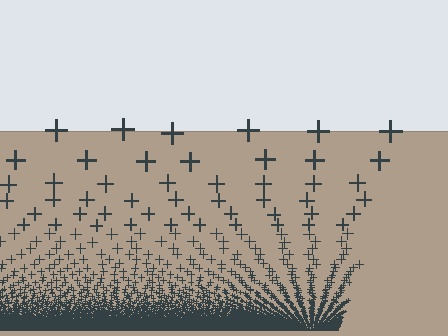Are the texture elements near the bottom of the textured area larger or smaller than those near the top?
Smaller. The gradient is inverted — elements near the bottom are smaller and denser.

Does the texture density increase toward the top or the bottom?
Density increases toward the bottom.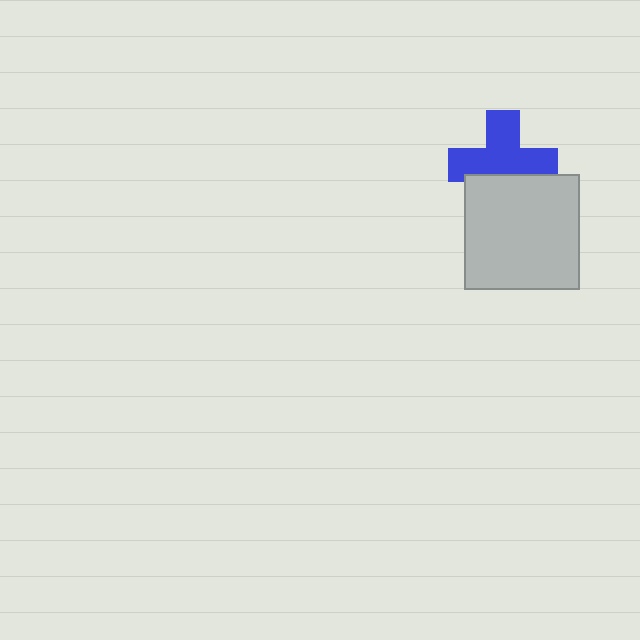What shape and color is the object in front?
The object in front is a light gray square.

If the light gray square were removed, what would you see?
You would see the complete blue cross.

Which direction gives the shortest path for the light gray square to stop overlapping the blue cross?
Moving down gives the shortest separation.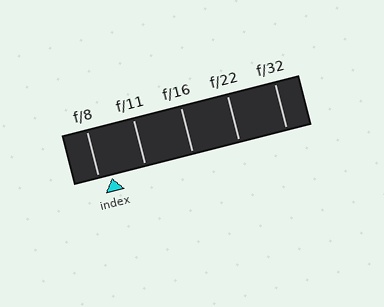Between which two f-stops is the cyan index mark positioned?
The index mark is between f/8 and f/11.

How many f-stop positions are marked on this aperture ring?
There are 5 f-stop positions marked.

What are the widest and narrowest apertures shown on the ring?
The widest aperture shown is f/8 and the narrowest is f/32.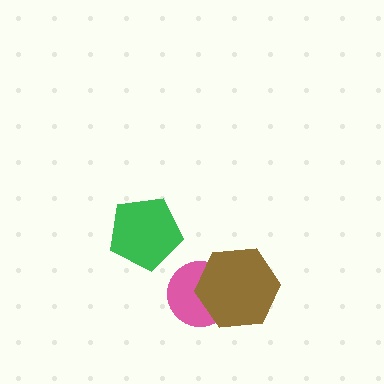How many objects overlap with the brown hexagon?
1 object overlaps with the brown hexagon.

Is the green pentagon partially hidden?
No, no other shape covers it.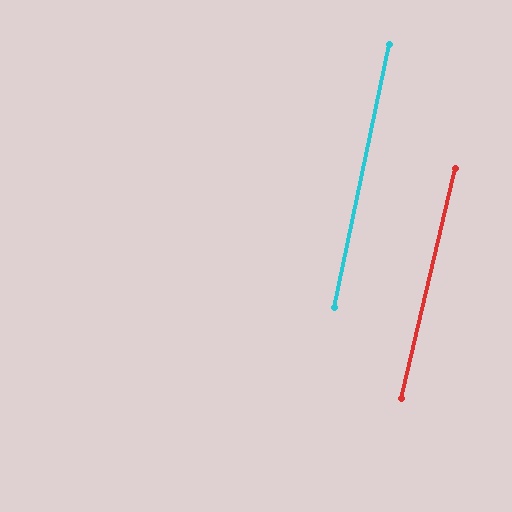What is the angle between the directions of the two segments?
Approximately 1 degree.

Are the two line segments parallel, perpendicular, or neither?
Parallel — their directions differ by only 1.4°.